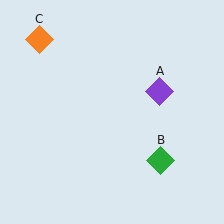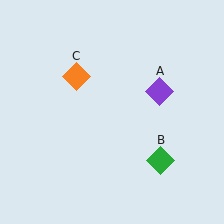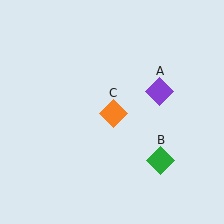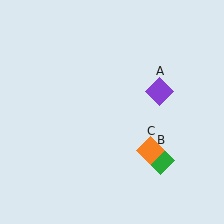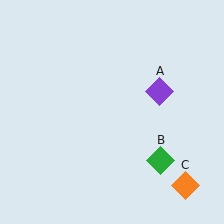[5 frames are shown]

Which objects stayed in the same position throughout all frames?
Purple diamond (object A) and green diamond (object B) remained stationary.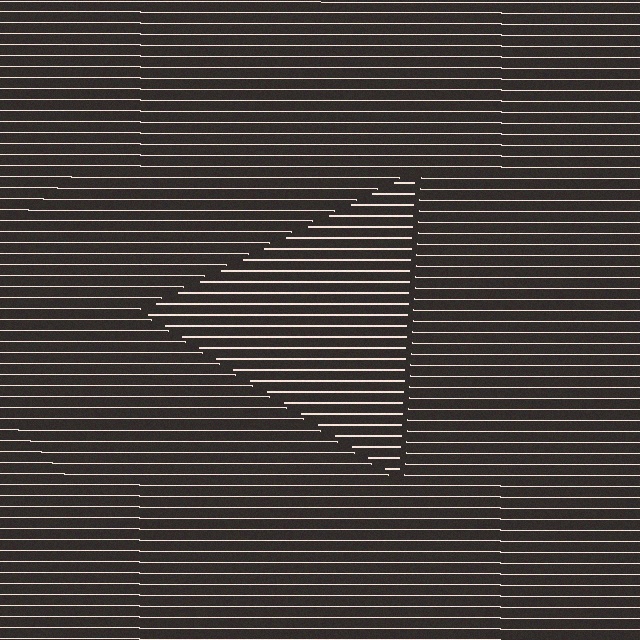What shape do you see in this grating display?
An illusory triangle. The interior of the shape contains the same grating, shifted by half a period — the contour is defined by the phase discontinuity where line-ends from the inner and outer gratings abut.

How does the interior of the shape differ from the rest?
The interior of the shape contains the same grating, shifted by half a period — the contour is defined by the phase discontinuity where line-ends from the inner and outer gratings abut.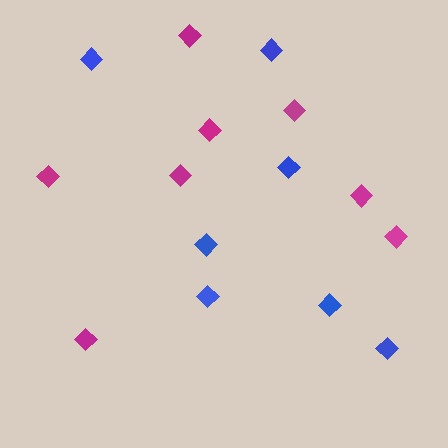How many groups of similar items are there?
There are 2 groups: one group of magenta diamonds (8) and one group of blue diamonds (7).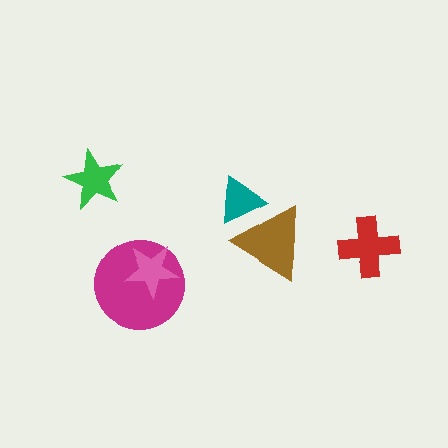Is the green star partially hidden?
No, no other shape covers it.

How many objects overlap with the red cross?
0 objects overlap with the red cross.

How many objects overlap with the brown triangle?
1 object overlaps with the brown triangle.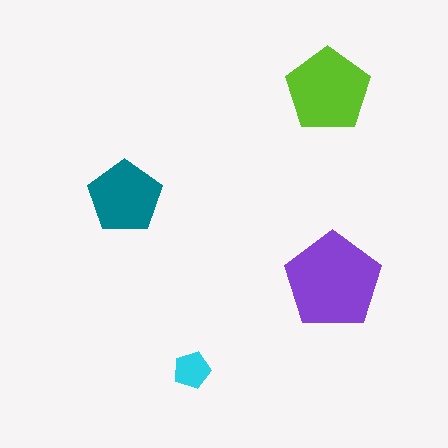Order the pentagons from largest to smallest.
the purple one, the lime one, the teal one, the cyan one.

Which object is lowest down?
The cyan pentagon is bottommost.